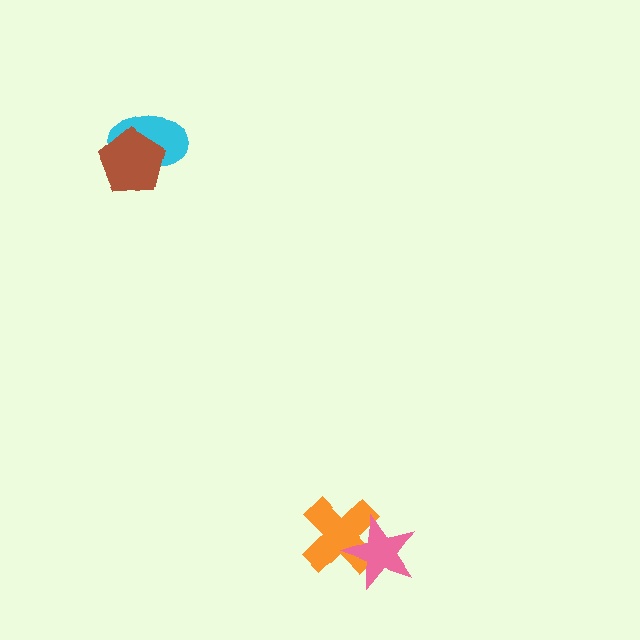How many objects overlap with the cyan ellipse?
1 object overlaps with the cyan ellipse.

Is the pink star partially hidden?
No, no other shape covers it.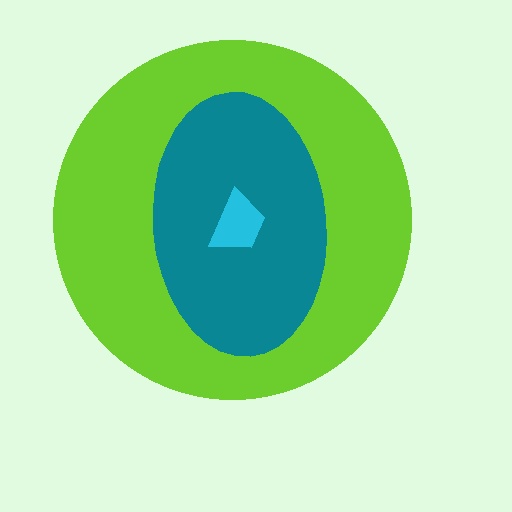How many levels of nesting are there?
3.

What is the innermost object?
The cyan trapezoid.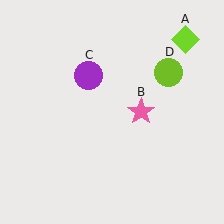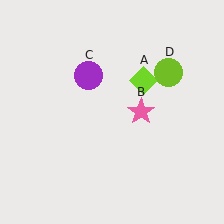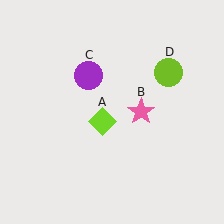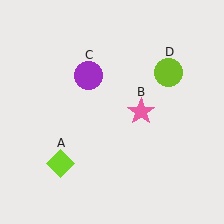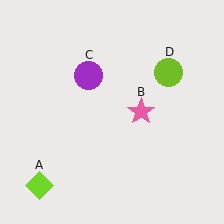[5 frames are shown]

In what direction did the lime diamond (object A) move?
The lime diamond (object A) moved down and to the left.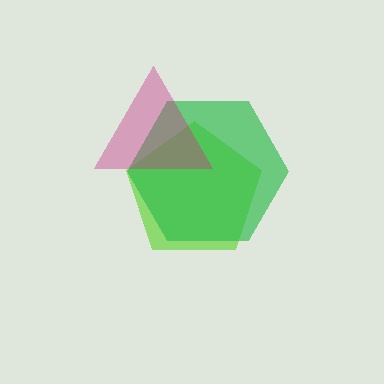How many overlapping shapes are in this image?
There are 3 overlapping shapes in the image.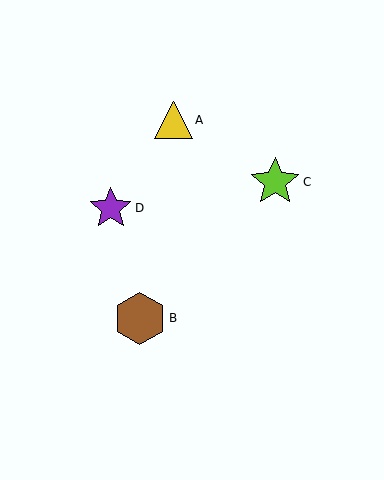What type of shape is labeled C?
Shape C is a lime star.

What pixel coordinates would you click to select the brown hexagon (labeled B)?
Click at (140, 318) to select the brown hexagon B.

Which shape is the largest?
The brown hexagon (labeled B) is the largest.